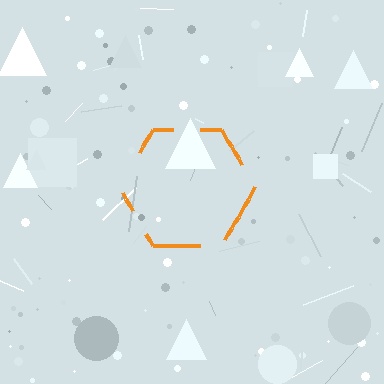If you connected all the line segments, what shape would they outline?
They would outline a hexagon.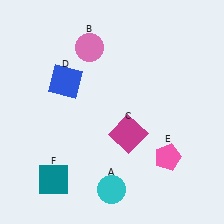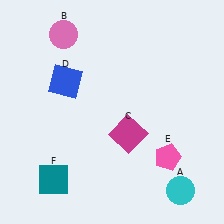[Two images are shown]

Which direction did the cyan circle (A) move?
The cyan circle (A) moved right.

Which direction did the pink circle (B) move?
The pink circle (B) moved left.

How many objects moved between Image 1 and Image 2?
2 objects moved between the two images.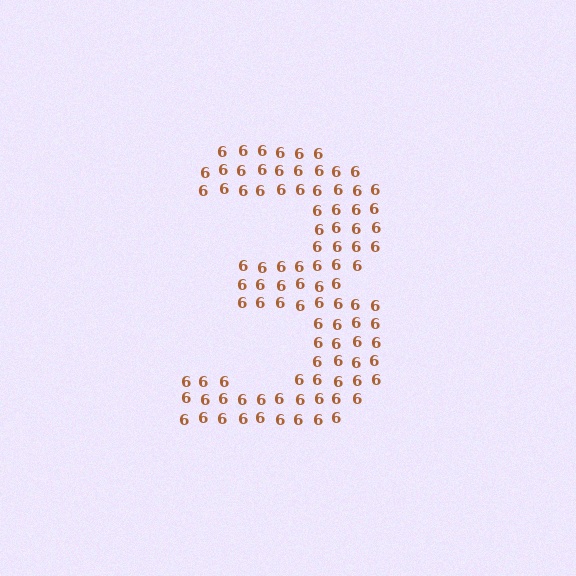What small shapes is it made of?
It is made of small digit 6's.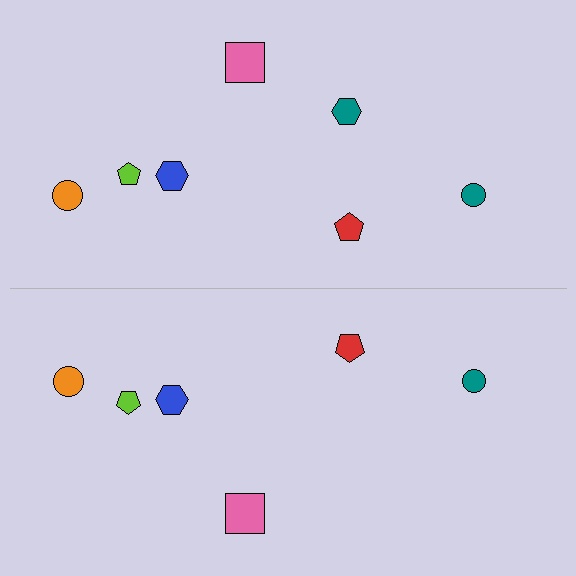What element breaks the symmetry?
A teal hexagon is missing from the bottom side.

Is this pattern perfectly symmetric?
No, the pattern is not perfectly symmetric. A teal hexagon is missing from the bottom side.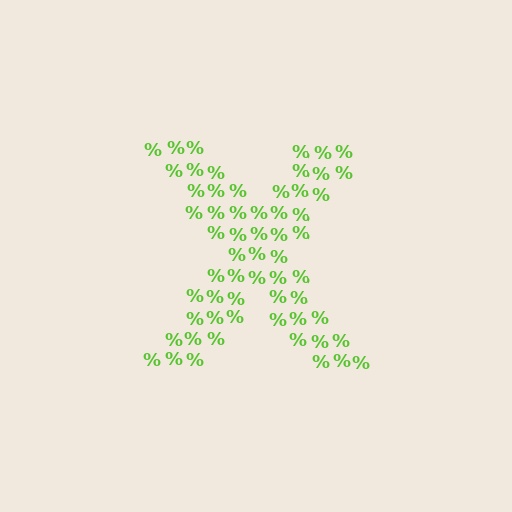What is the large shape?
The large shape is the letter X.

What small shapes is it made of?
It is made of small percent signs.